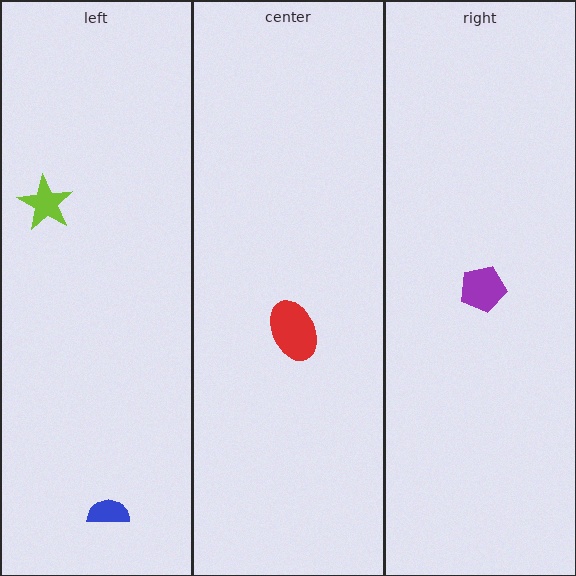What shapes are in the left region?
The lime star, the blue semicircle.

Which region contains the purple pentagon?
The right region.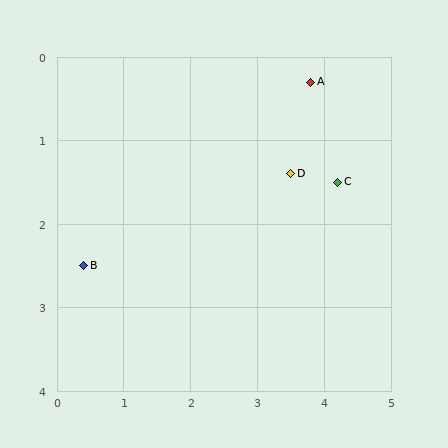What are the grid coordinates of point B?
Point B is at approximately (0.4, 2.5).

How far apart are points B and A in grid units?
Points B and A are about 4.0 grid units apart.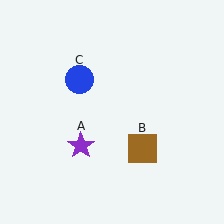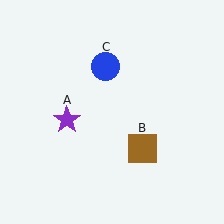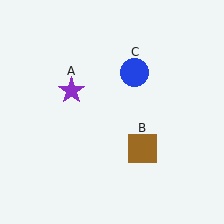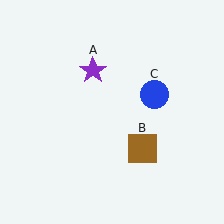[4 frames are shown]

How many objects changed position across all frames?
2 objects changed position: purple star (object A), blue circle (object C).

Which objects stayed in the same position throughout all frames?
Brown square (object B) remained stationary.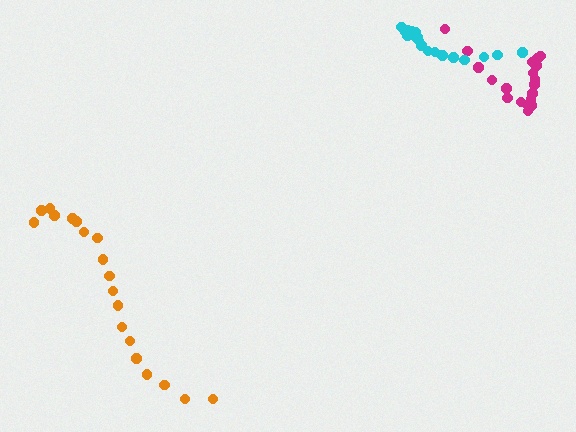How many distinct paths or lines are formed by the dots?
There are 3 distinct paths.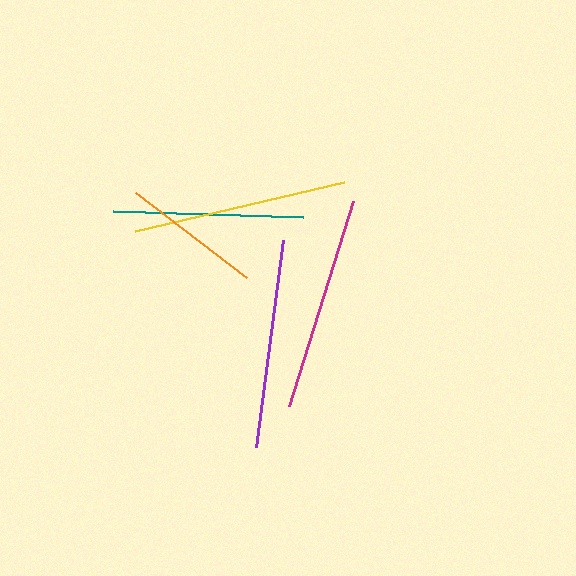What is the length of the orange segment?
The orange segment is approximately 140 pixels long.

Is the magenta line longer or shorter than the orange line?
The magenta line is longer than the orange line.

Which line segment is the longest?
The magenta line is the longest at approximately 214 pixels.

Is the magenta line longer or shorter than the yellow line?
The magenta line is longer than the yellow line.